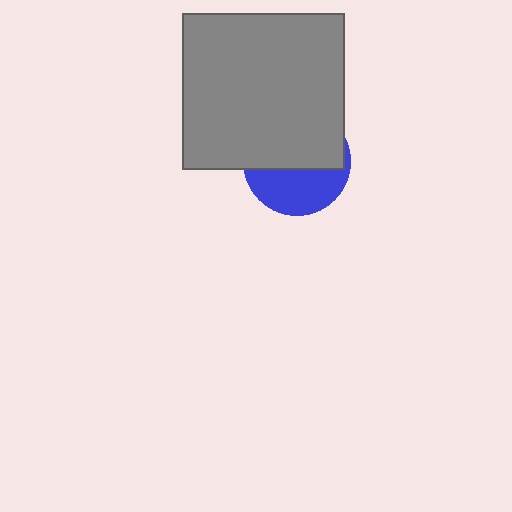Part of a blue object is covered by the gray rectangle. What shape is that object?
It is a circle.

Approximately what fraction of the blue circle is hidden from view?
Roughly 58% of the blue circle is hidden behind the gray rectangle.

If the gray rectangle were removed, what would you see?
You would see the complete blue circle.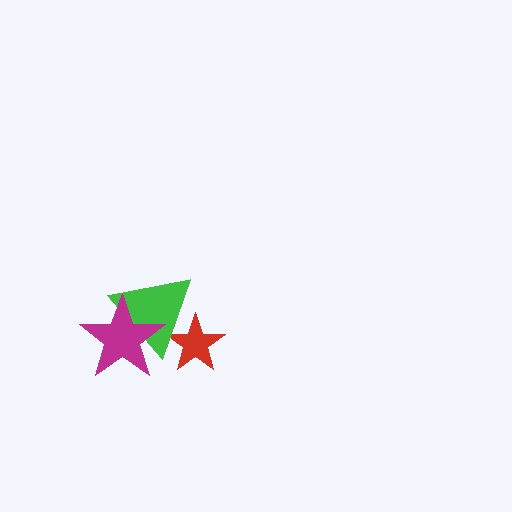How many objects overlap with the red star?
1 object overlaps with the red star.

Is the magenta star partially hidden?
No, no other shape covers it.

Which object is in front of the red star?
The green triangle is in front of the red star.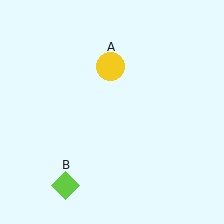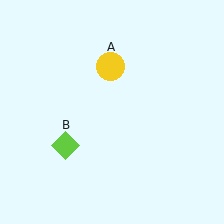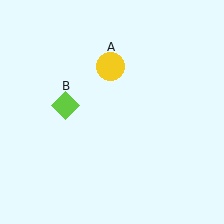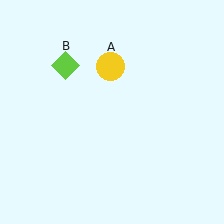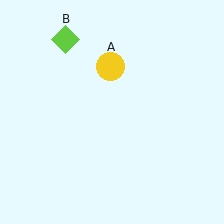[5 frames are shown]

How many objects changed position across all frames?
1 object changed position: lime diamond (object B).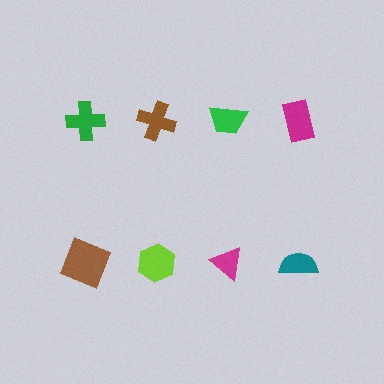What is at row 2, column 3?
A magenta triangle.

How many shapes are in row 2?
4 shapes.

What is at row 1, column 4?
A magenta rectangle.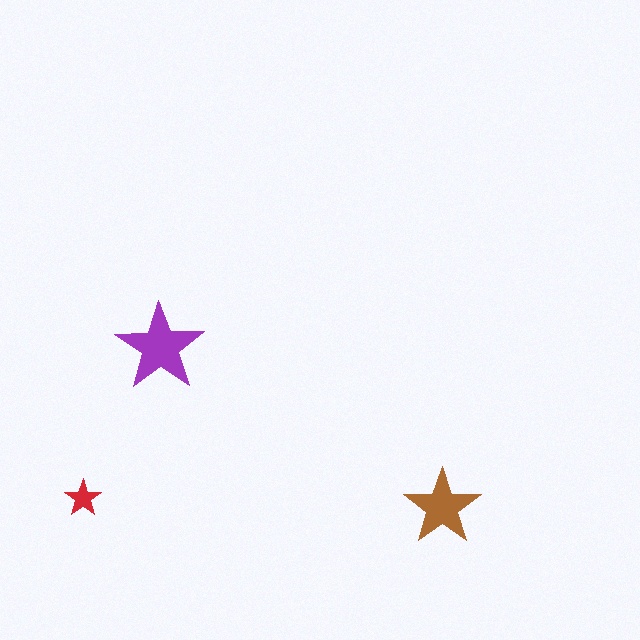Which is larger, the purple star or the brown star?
The purple one.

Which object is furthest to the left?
The red star is leftmost.